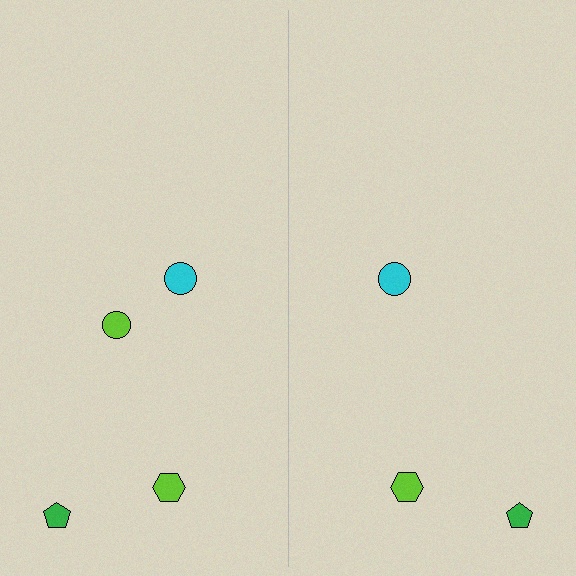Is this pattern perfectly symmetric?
No, the pattern is not perfectly symmetric. A lime circle is missing from the right side.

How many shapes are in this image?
There are 7 shapes in this image.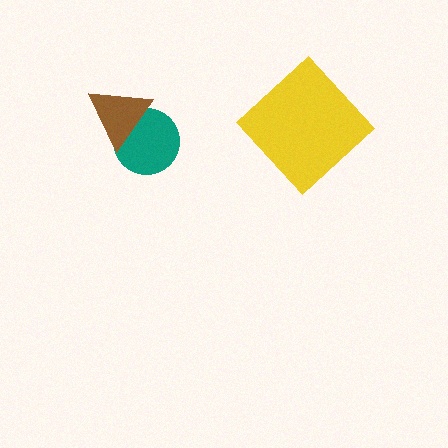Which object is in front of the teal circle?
The brown triangle is in front of the teal circle.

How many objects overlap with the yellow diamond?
0 objects overlap with the yellow diamond.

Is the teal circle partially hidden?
Yes, it is partially covered by another shape.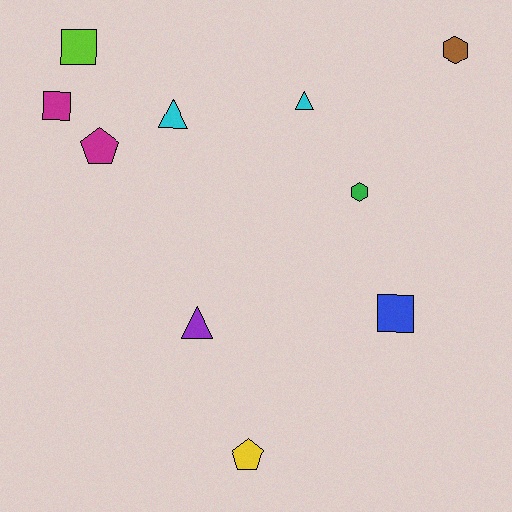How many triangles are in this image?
There are 3 triangles.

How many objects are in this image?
There are 10 objects.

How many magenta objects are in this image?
There are 2 magenta objects.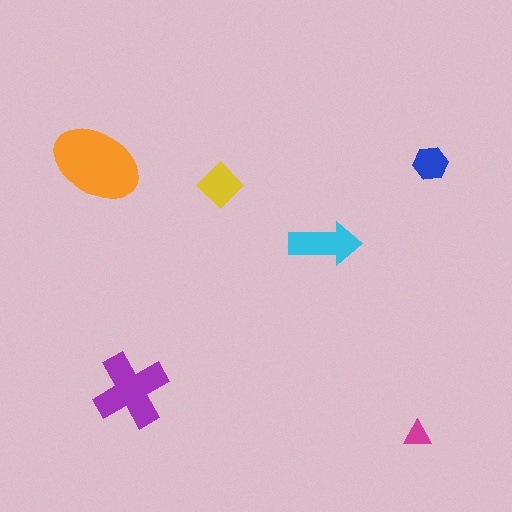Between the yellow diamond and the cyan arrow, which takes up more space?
The cyan arrow.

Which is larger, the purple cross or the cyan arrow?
The purple cross.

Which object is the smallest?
The magenta triangle.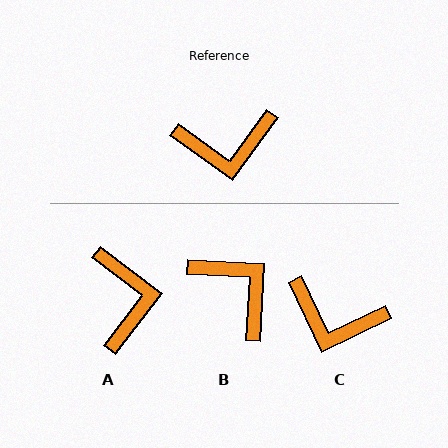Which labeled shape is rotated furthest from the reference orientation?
B, about 123 degrees away.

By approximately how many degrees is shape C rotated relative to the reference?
Approximately 28 degrees clockwise.